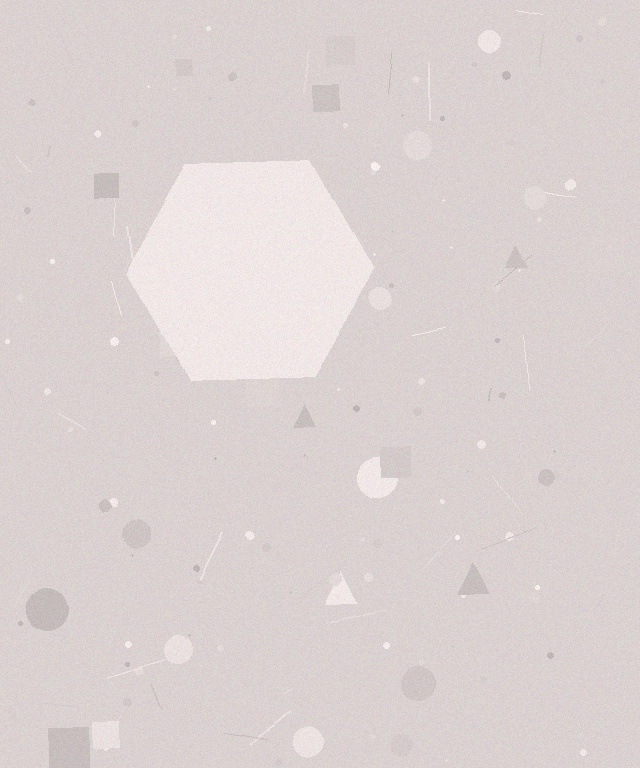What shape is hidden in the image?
A hexagon is hidden in the image.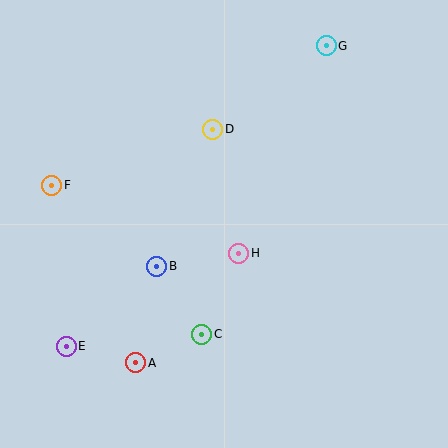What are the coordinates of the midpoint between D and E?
The midpoint between D and E is at (139, 238).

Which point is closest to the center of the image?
Point H at (239, 253) is closest to the center.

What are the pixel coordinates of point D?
Point D is at (213, 129).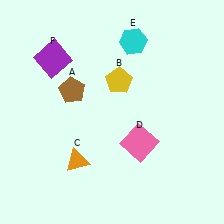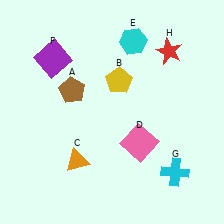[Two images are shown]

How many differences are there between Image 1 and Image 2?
There are 2 differences between the two images.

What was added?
A cyan cross (G), a red star (H) were added in Image 2.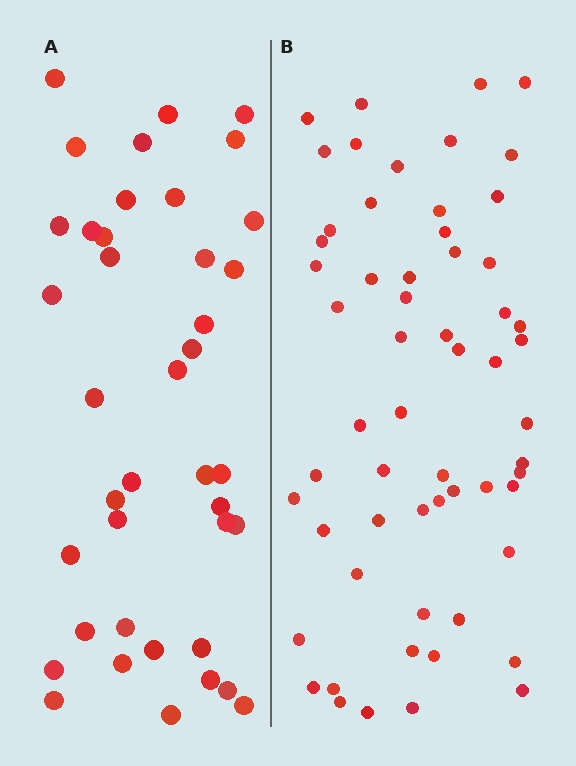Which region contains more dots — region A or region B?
Region B (the right region) has more dots.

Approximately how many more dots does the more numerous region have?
Region B has approximately 20 more dots than region A.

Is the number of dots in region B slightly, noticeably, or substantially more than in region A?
Region B has substantially more. The ratio is roughly 1.5 to 1.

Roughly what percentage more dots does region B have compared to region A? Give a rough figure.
About 50% more.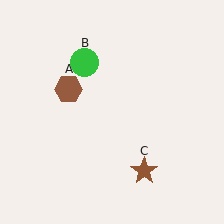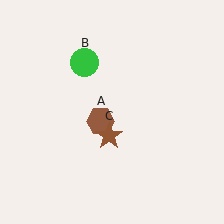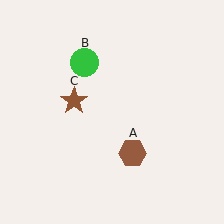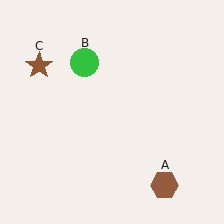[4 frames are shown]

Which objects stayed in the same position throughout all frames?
Green circle (object B) remained stationary.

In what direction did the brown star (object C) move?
The brown star (object C) moved up and to the left.